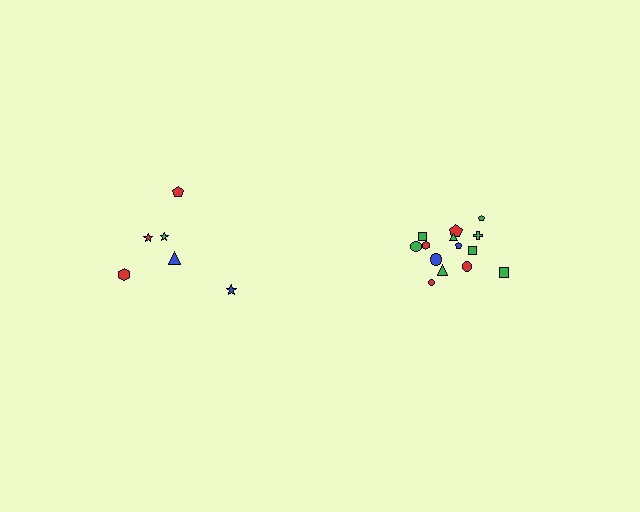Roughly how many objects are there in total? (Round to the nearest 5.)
Roughly 20 objects in total.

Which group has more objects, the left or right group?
The right group.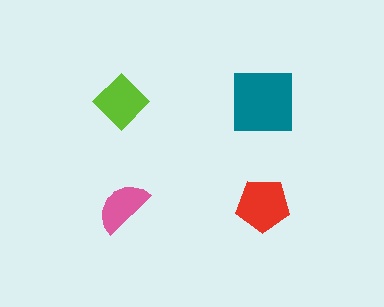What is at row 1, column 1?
A lime diamond.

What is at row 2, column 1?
A pink semicircle.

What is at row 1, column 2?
A teal square.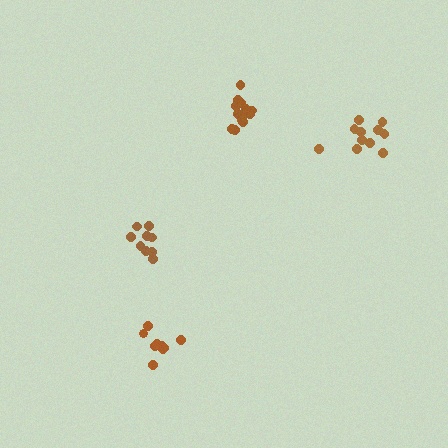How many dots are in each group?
Group 1: 9 dots, Group 2: 13 dots, Group 3: 9 dots, Group 4: 11 dots (42 total).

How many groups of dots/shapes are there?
There are 4 groups.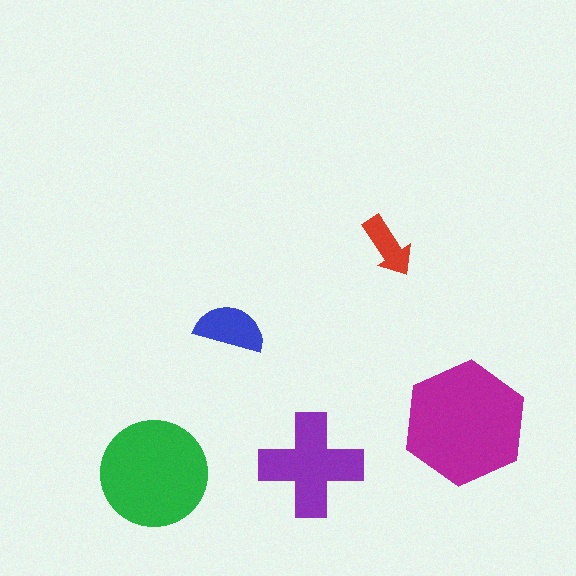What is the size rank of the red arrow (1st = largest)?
5th.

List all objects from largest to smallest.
The magenta hexagon, the green circle, the purple cross, the blue semicircle, the red arrow.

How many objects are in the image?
There are 5 objects in the image.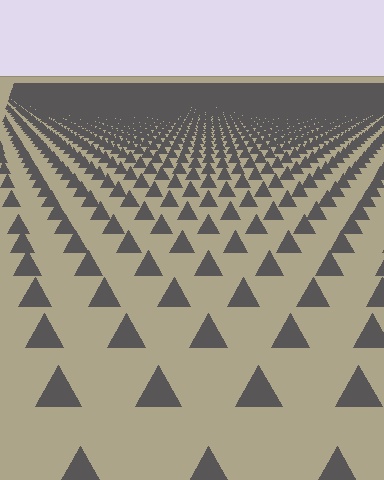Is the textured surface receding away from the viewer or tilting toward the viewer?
The surface is receding away from the viewer. Texture elements get smaller and denser toward the top.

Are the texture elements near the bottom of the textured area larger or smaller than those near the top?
Larger. Near the bottom, elements are closer to the viewer and appear at a bigger on-screen size.